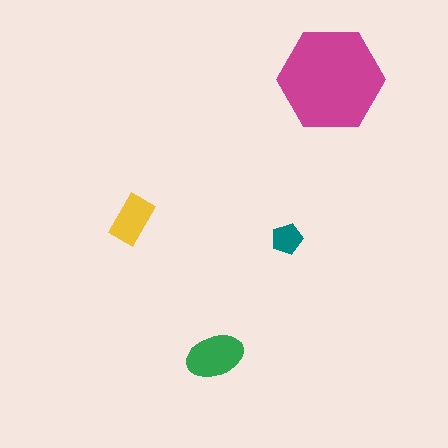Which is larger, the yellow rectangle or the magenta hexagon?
The magenta hexagon.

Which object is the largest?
The magenta hexagon.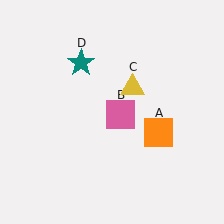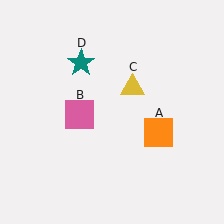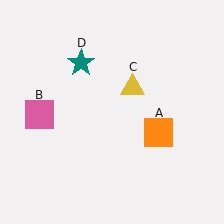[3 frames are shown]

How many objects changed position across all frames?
1 object changed position: pink square (object B).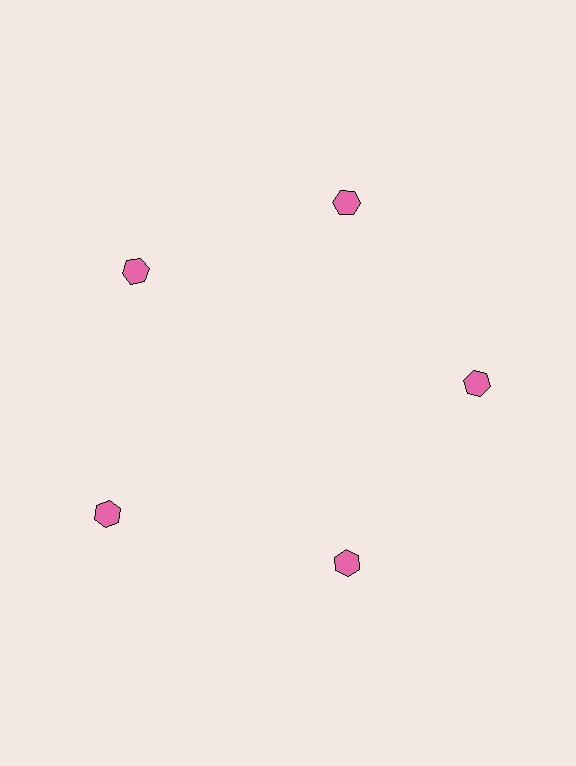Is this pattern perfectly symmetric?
No. The 5 pink hexagons are arranged in a ring, but one element near the 8 o'clock position is pushed outward from the center, breaking the 5-fold rotational symmetry.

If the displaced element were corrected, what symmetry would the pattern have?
It would have 5-fold rotational symmetry — the pattern would map onto itself every 72 degrees.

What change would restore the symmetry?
The symmetry would be restored by moving it inward, back onto the ring so that all 5 hexagons sit at equal angles and equal distance from the center.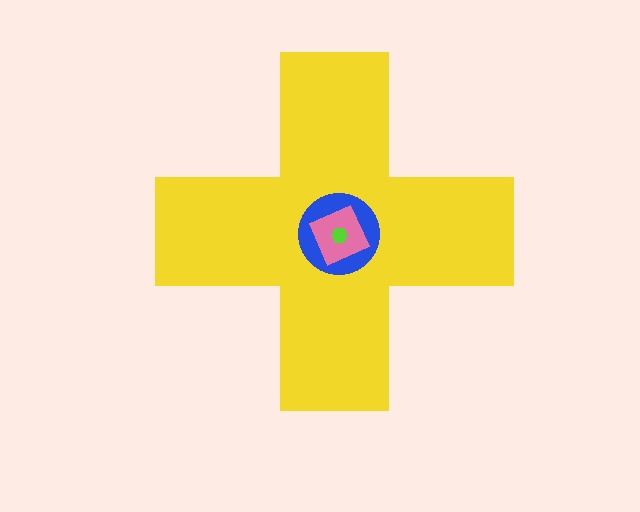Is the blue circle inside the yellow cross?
Yes.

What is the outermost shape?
The yellow cross.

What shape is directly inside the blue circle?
The pink diamond.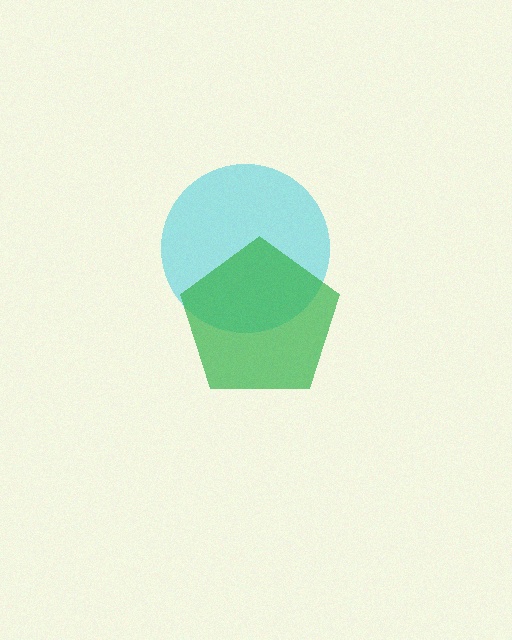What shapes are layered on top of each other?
The layered shapes are: a cyan circle, a green pentagon.